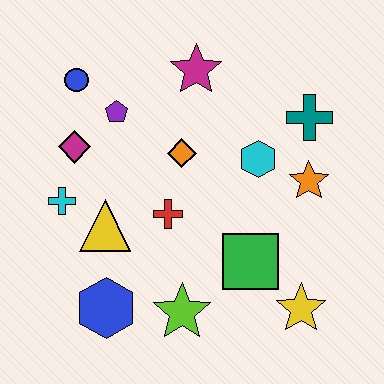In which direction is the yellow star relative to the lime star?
The yellow star is to the right of the lime star.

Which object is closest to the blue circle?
The purple pentagon is closest to the blue circle.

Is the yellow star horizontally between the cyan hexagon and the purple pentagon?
No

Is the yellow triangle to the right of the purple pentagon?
No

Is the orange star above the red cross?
Yes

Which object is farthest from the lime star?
The blue circle is farthest from the lime star.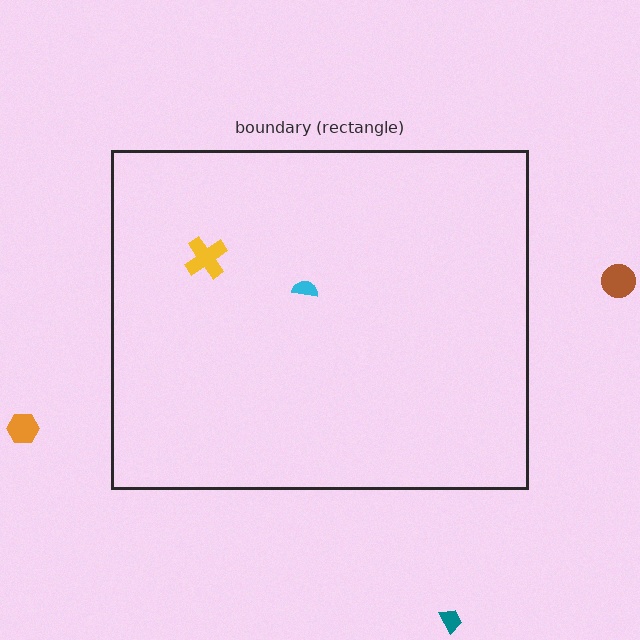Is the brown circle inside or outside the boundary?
Outside.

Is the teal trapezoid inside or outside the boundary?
Outside.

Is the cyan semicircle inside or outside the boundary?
Inside.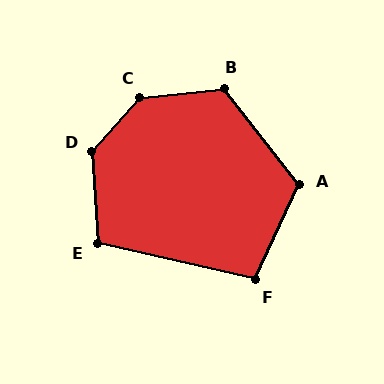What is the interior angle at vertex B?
Approximately 122 degrees (obtuse).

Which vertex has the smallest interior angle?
F, at approximately 102 degrees.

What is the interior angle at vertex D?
Approximately 135 degrees (obtuse).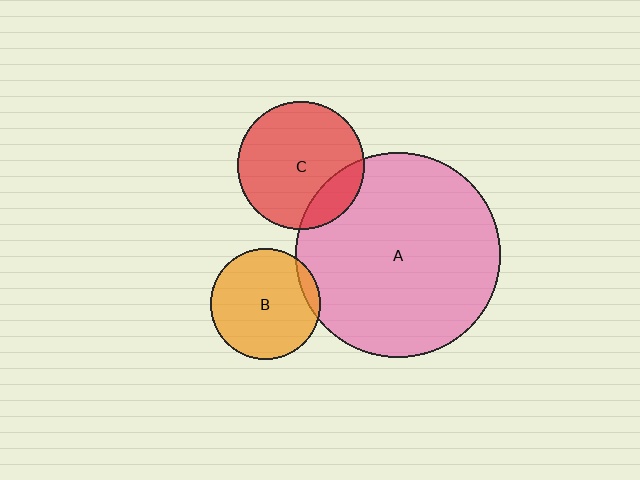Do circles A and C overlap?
Yes.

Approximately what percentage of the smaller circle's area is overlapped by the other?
Approximately 20%.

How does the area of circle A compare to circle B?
Approximately 3.4 times.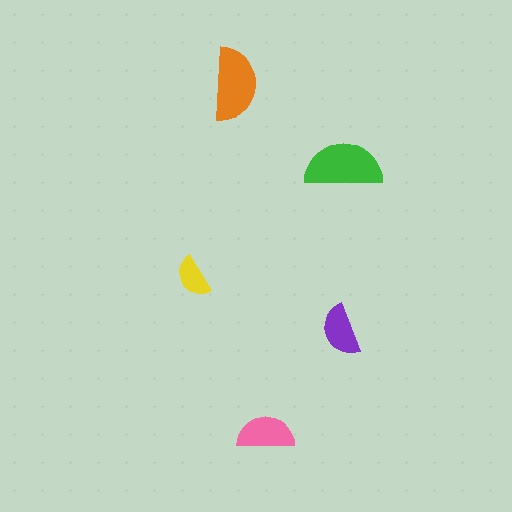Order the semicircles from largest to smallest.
the green one, the orange one, the pink one, the purple one, the yellow one.